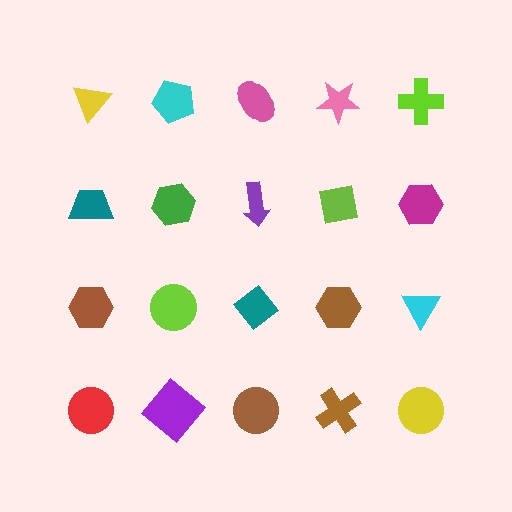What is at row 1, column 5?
A lime cross.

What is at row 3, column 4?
A brown hexagon.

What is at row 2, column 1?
A teal trapezoid.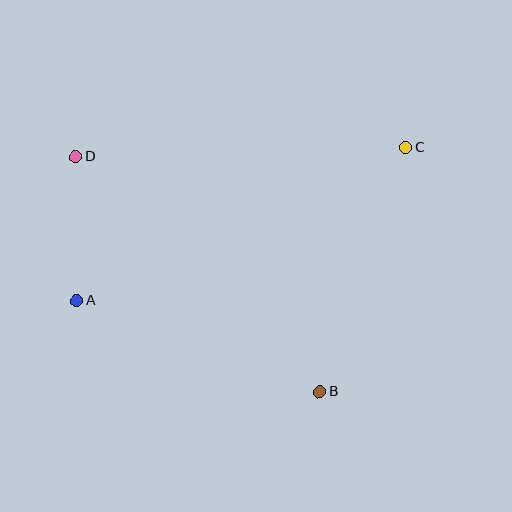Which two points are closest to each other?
Points A and D are closest to each other.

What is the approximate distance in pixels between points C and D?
The distance between C and D is approximately 330 pixels.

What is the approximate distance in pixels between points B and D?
The distance between B and D is approximately 339 pixels.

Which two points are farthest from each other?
Points A and C are farthest from each other.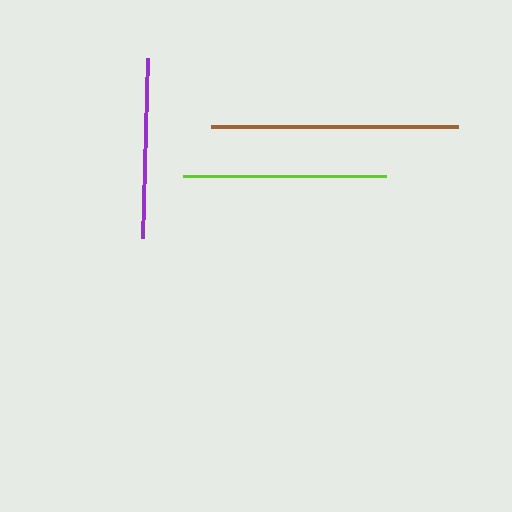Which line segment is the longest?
The brown line is the longest at approximately 247 pixels.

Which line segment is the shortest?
The purple line is the shortest at approximately 180 pixels.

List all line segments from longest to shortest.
From longest to shortest: brown, lime, purple.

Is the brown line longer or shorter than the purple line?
The brown line is longer than the purple line.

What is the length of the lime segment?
The lime segment is approximately 203 pixels long.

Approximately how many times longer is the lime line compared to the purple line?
The lime line is approximately 1.1 times the length of the purple line.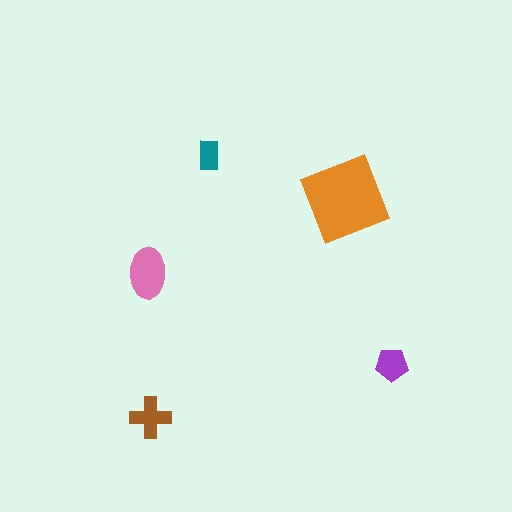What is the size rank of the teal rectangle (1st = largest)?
5th.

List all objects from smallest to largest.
The teal rectangle, the purple pentagon, the brown cross, the pink ellipse, the orange diamond.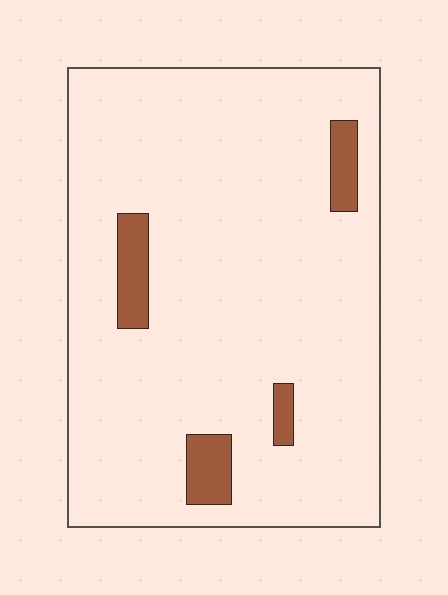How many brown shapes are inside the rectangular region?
4.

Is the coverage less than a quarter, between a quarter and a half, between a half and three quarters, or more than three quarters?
Less than a quarter.